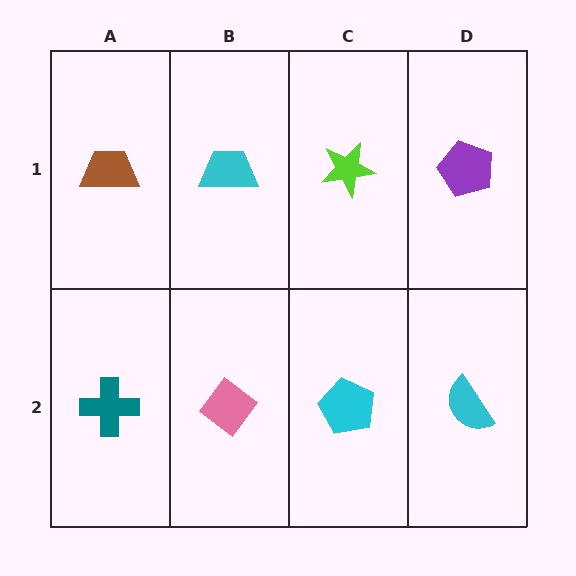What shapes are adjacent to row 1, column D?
A cyan semicircle (row 2, column D), a lime star (row 1, column C).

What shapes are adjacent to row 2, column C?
A lime star (row 1, column C), a pink diamond (row 2, column B), a cyan semicircle (row 2, column D).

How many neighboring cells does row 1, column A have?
2.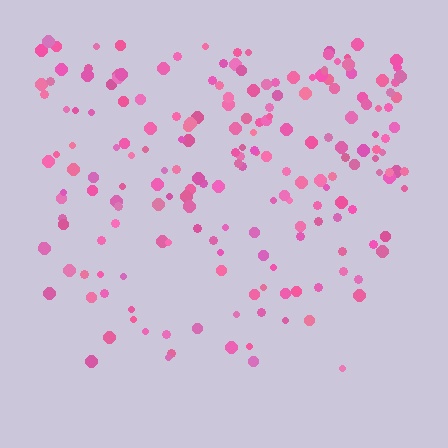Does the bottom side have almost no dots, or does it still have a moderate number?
Still a moderate number, just noticeably fewer than the top.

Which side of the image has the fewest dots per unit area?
The bottom.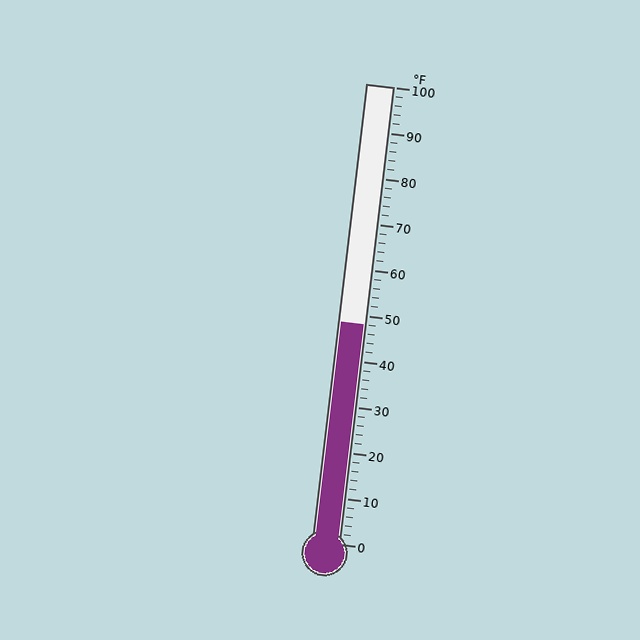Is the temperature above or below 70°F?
The temperature is below 70°F.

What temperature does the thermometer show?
The thermometer shows approximately 48°F.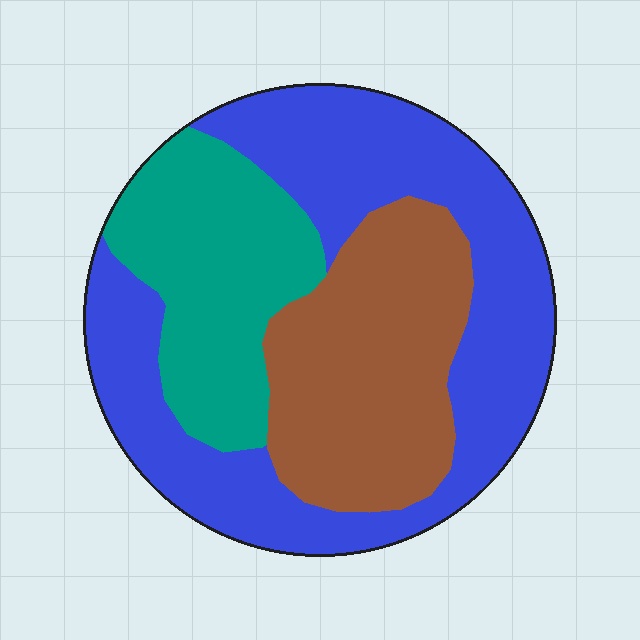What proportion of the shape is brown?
Brown takes up about one quarter (1/4) of the shape.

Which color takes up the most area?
Blue, at roughly 50%.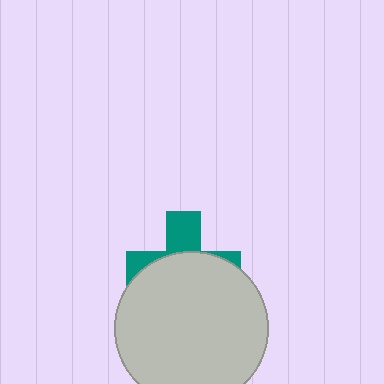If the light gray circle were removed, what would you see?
You would see the complete teal cross.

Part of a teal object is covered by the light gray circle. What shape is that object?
It is a cross.